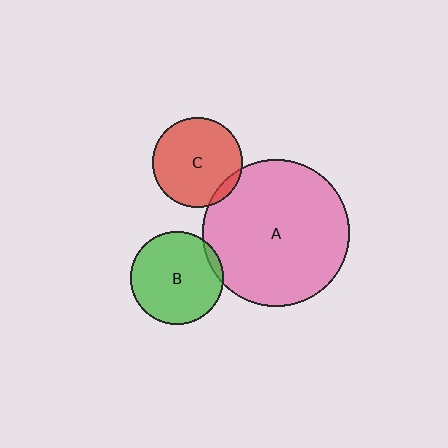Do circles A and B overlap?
Yes.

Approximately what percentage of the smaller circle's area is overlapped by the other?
Approximately 5%.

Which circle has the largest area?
Circle A (pink).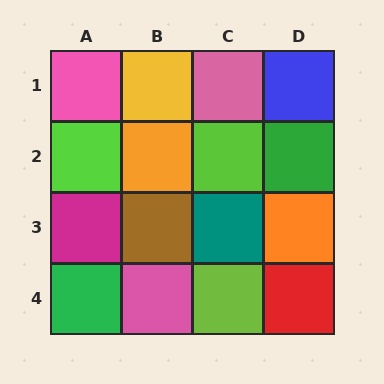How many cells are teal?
1 cell is teal.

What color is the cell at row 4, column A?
Green.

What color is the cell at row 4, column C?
Lime.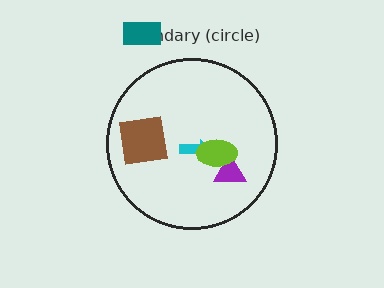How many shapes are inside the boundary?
4 inside, 1 outside.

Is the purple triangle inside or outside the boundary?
Inside.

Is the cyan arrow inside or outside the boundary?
Inside.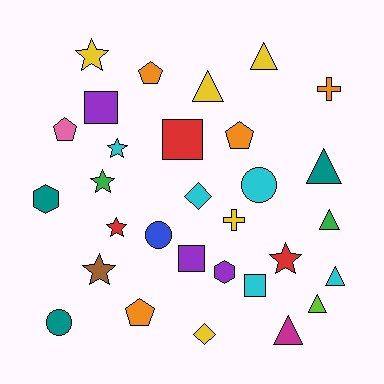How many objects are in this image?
There are 30 objects.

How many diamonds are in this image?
There are 2 diamonds.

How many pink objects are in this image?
There is 1 pink object.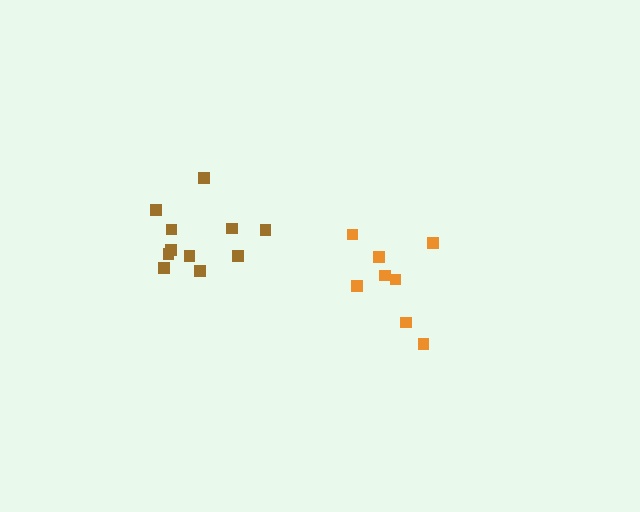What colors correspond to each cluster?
The clusters are colored: orange, brown.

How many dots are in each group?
Group 1: 8 dots, Group 2: 11 dots (19 total).